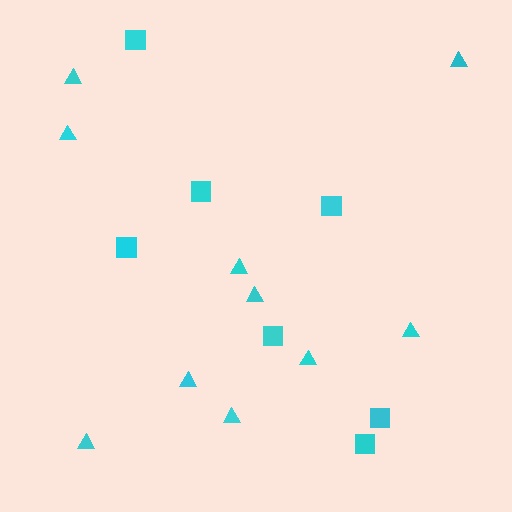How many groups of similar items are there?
There are 2 groups: one group of squares (7) and one group of triangles (10).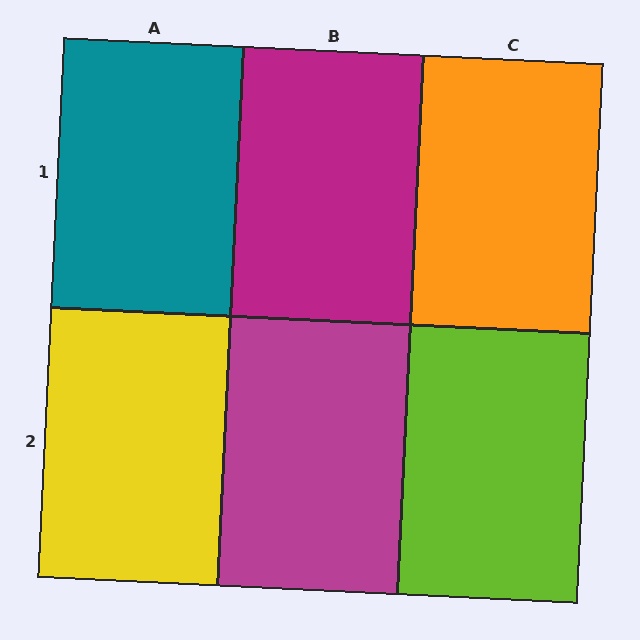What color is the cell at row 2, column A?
Yellow.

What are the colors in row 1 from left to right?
Teal, magenta, orange.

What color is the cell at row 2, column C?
Lime.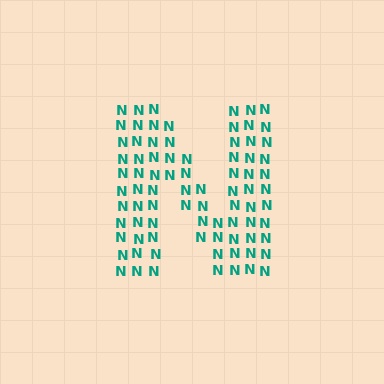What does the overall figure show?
The overall figure shows the letter N.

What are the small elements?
The small elements are letter N's.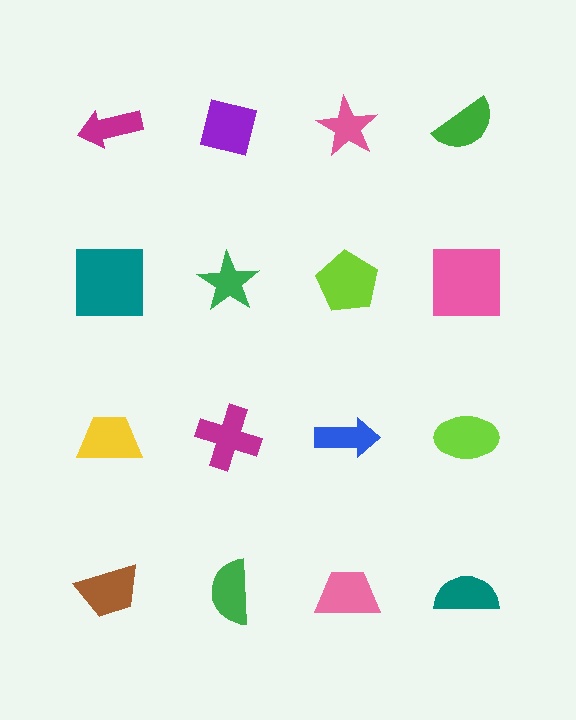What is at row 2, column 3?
A lime pentagon.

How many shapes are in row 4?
4 shapes.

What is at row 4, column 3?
A pink trapezoid.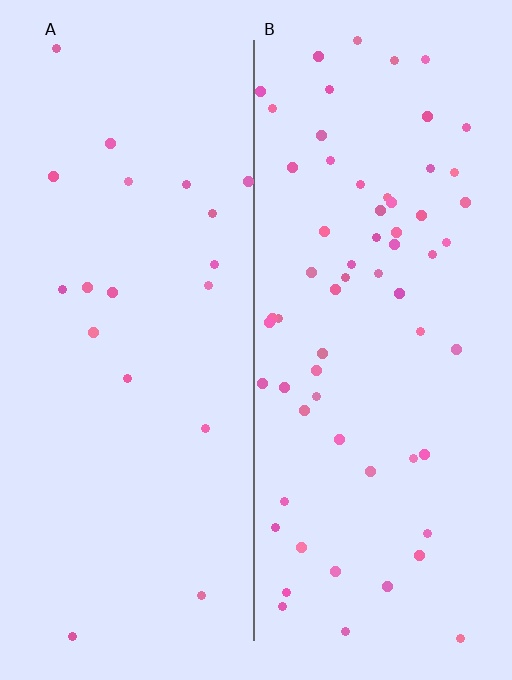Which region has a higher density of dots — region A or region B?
B (the right).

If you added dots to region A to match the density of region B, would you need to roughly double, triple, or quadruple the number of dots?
Approximately triple.